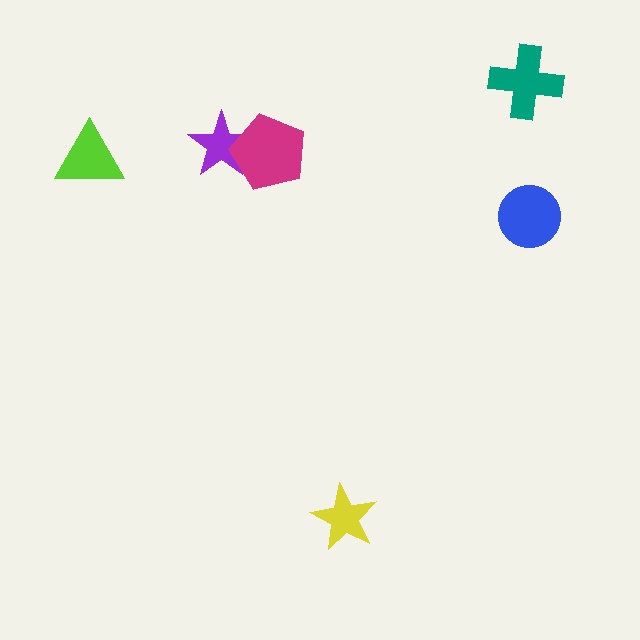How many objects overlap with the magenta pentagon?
1 object overlaps with the magenta pentagon.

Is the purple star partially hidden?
Yes, it is partially covered by another shape.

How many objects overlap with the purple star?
1 object overlaps with the purple star.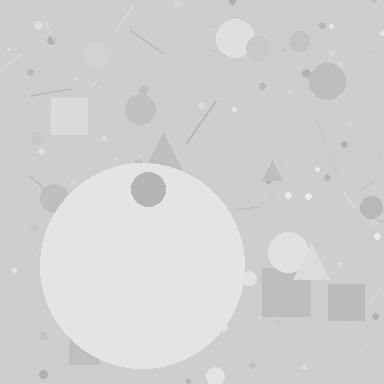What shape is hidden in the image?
A circle is hidden in the image.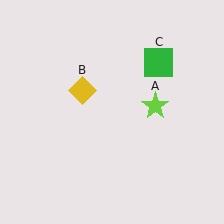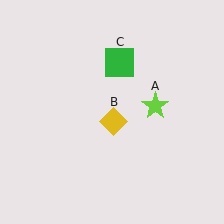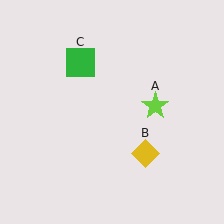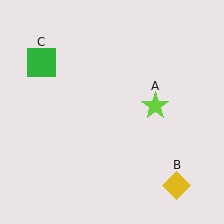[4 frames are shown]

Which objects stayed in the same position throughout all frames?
Lime star (object A) remained stationary.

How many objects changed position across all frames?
2 objects changed position: yellow diamond (object B), green square (object C).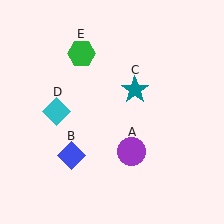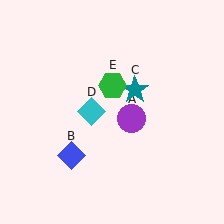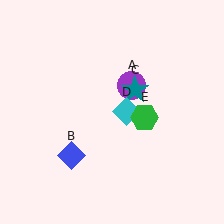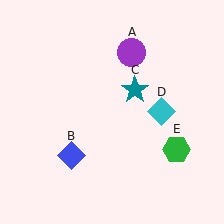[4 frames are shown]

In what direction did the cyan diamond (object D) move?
The cyan diamond (object D) moved right.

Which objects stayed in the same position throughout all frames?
Blue diamond (object B) and teal star (object C) remained stationary.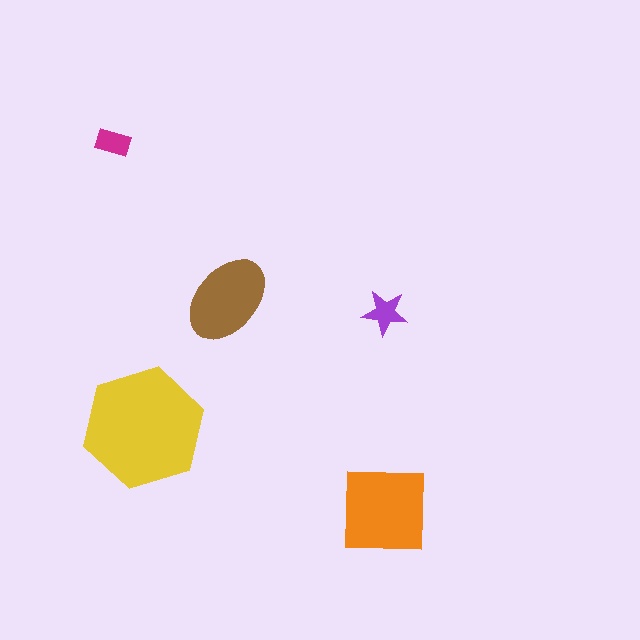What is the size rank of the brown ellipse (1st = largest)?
3rd.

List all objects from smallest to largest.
The magenta rectangle, the purple star, the brown ellipse, the orange square, the yellow hexagon.